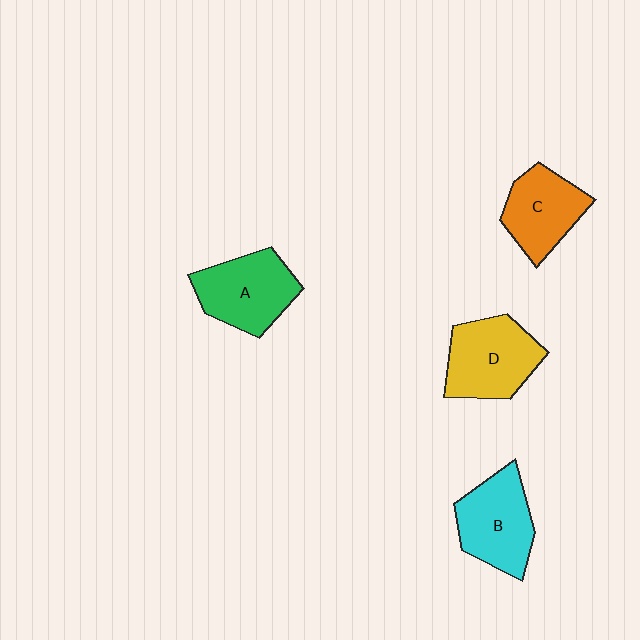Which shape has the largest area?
Shape D (yellow).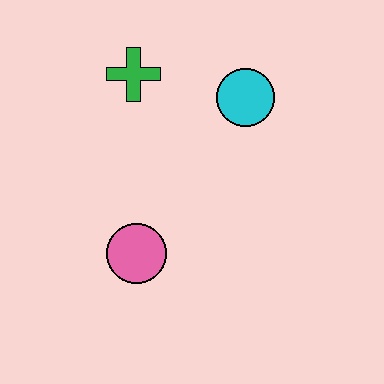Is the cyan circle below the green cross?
Yes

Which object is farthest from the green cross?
The pink circle is farthest from the green cross.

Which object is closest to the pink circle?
The green cross is closest to the pink circle.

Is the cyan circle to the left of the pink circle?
No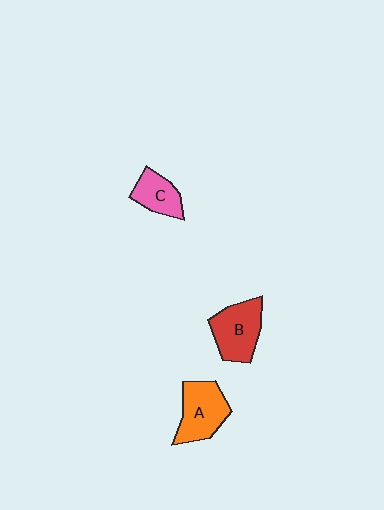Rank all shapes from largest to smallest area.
From largest to smallest: A (orange), B (red), C (pink).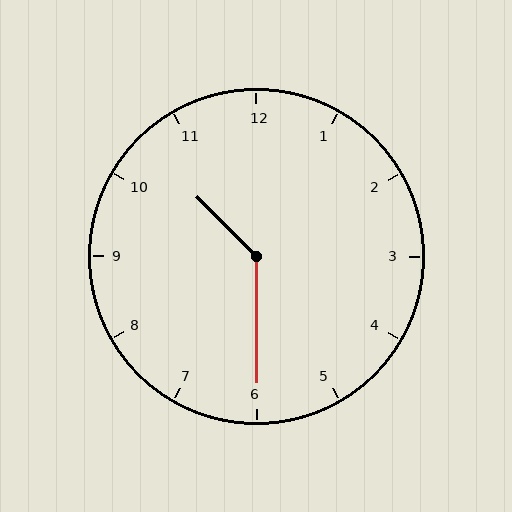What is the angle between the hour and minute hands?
Approximately 135 degrees.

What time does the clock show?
10:30.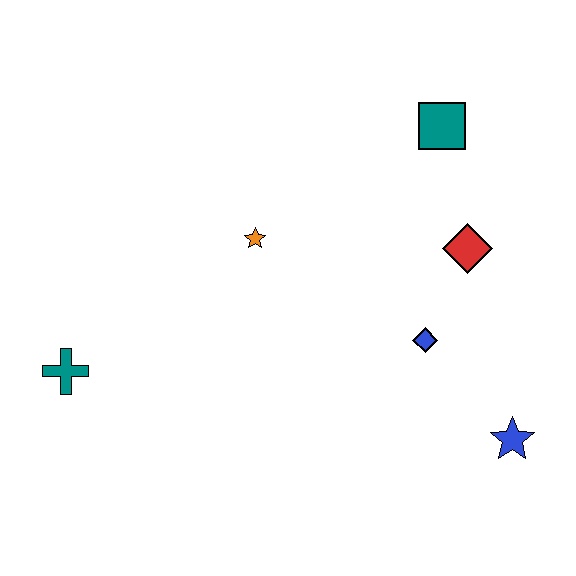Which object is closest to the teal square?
The red diamond is closest to the teal square.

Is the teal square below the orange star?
No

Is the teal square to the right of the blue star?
No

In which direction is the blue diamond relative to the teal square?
The blue diamond is below the teal square.